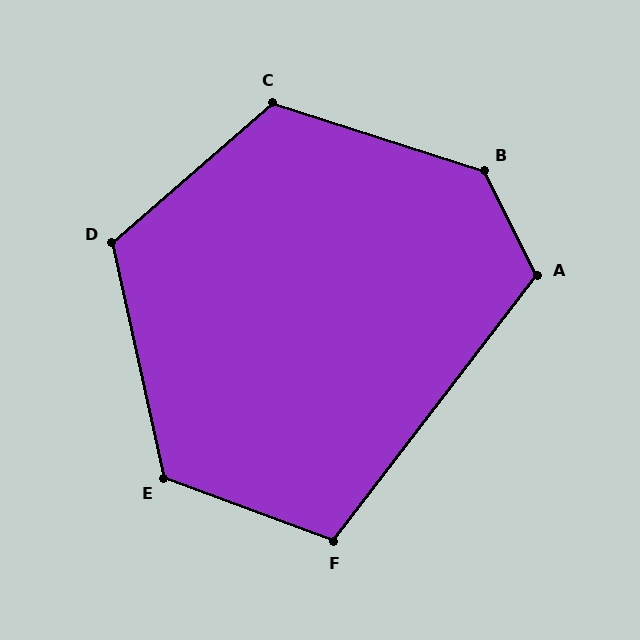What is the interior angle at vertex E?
Approximately 123 degrees (obtuse).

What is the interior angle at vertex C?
Approximately 121 degrees (obtuse).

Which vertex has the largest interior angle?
B, at approximately 135 degrees.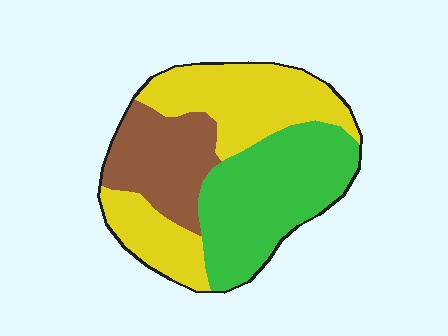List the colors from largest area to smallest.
From largest to smallest: yellow, green, brown.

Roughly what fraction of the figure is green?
Green takes up between a quarter and a half of the figure.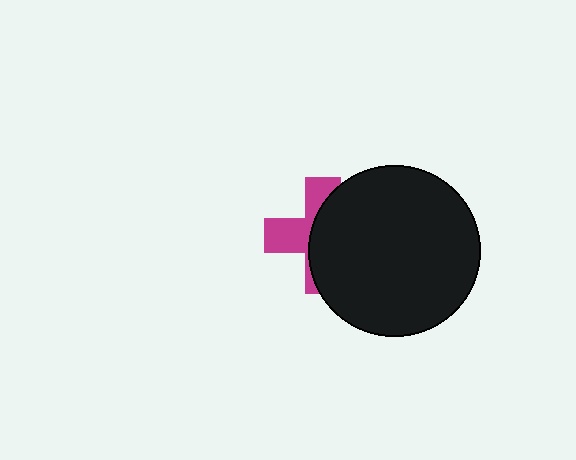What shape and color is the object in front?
The object in front is a black circle.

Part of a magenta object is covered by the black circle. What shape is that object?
It is a cross.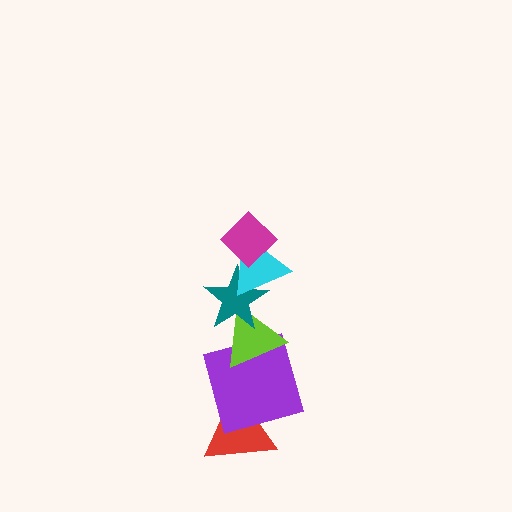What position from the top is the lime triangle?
The lime triangle is 4th from the top.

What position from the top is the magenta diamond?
The magenta diamond is 1st from the top.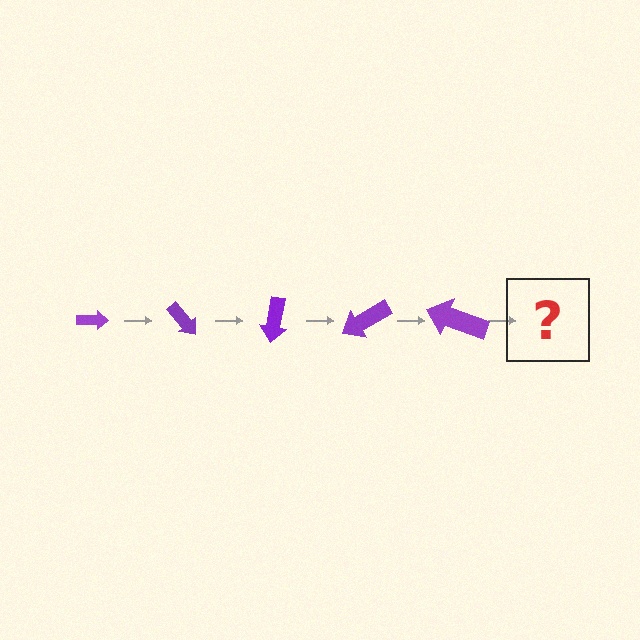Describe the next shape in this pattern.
It should be an arrow, larger than the previous one and rotated 250 degrees from the start.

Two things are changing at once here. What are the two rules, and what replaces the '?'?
The two rules are that the arrow grows larger each step and it rotates 50 degrees each step. The '?' should be an arrow, larger than the previous one and rotated 250 degrees from the start.